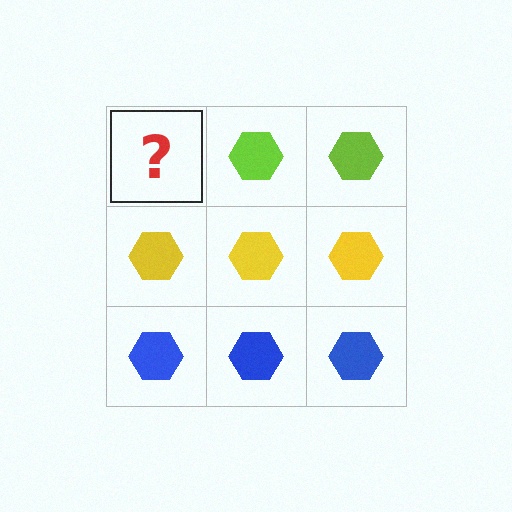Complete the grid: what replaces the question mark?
The question mark should be replaced with a lime hexagon.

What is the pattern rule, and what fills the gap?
The rule is that each row has a consistent color. The gap should be filled with a lime hexagon.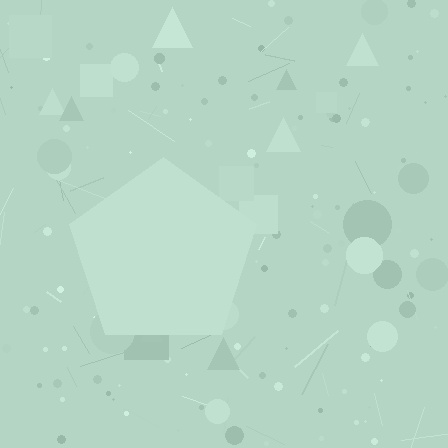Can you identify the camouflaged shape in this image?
The camouflaged shape is a pentagon.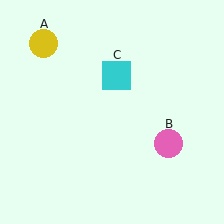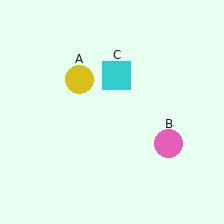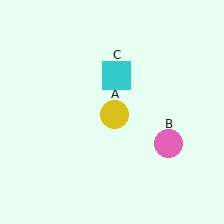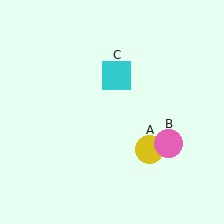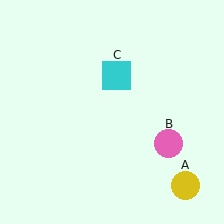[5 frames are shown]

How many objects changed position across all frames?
1 object changed position: yellow circle (object A).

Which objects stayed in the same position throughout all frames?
Pink circle (object B) and cyan square (object C) remained stationary.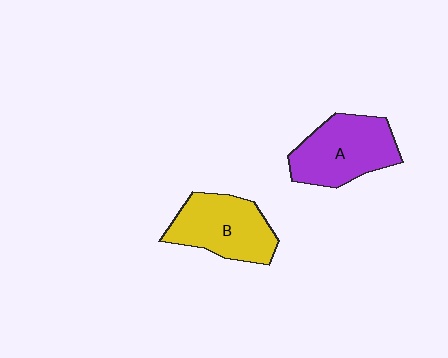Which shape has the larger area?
Shape A (purple).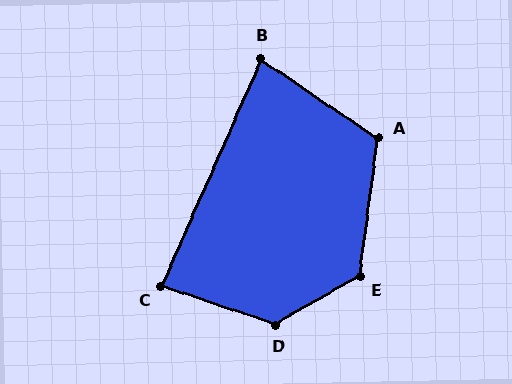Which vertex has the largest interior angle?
D, at approximately 132 degrees.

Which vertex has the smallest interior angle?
B, at approximately 80 degrees.